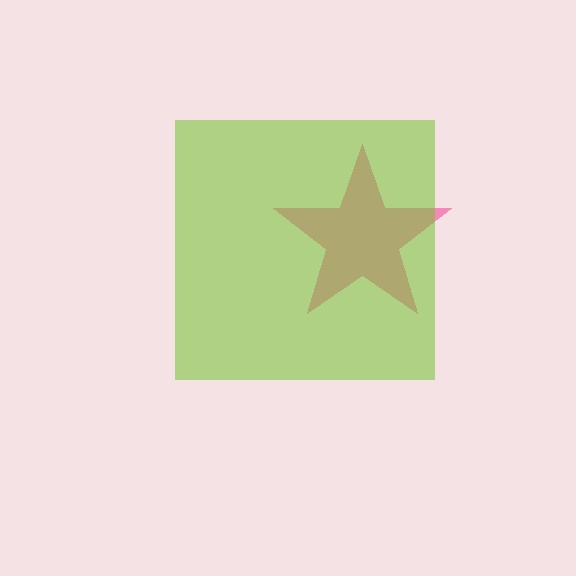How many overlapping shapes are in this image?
There are 2 overlapping shapes in the image.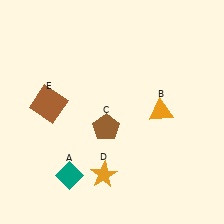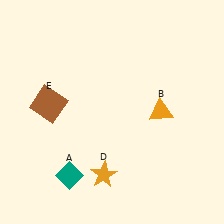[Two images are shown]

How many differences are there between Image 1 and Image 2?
There is 1 difference between the two images.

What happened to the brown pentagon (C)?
The brown pentagon (C) was removed in Image 2. It was in the bottom-left area of Image 1.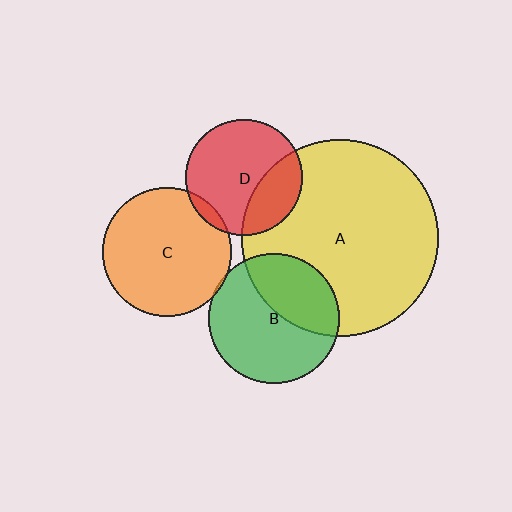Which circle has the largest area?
Circle A (yellow).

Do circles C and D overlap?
Yes.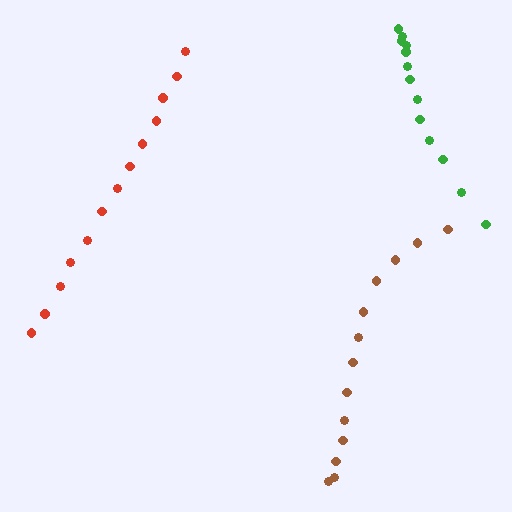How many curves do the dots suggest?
There are 3 distinct paths.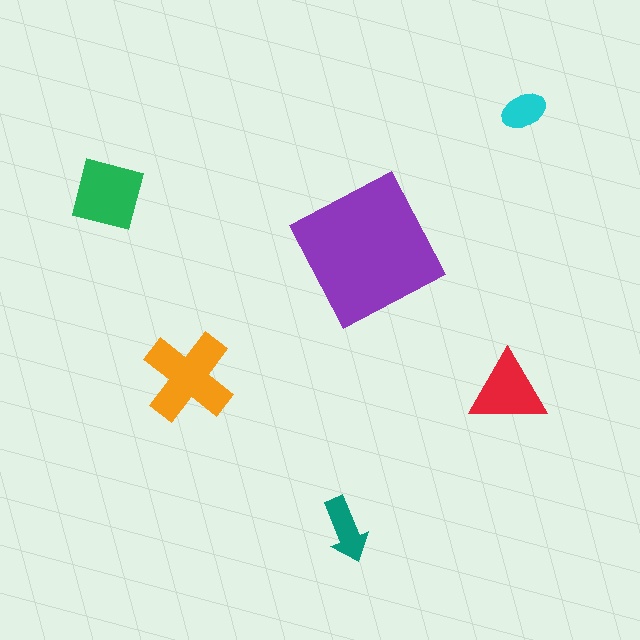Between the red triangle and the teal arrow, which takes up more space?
The red triangle.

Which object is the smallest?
The cyan ellipse.